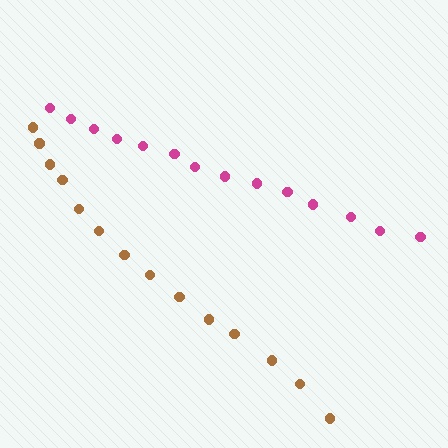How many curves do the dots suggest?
There are 2 distinct paths.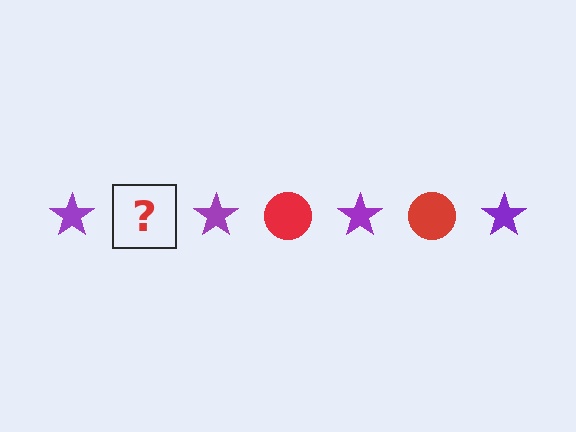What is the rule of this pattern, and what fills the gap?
The rule is that the pattern alternates between purple star and red circle. The gap should be filled with a red circle.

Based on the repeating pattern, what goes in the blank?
The blank should be a red circle.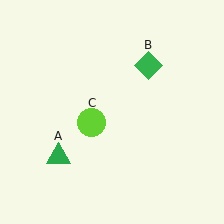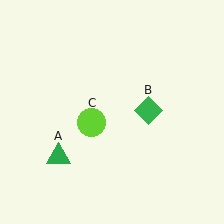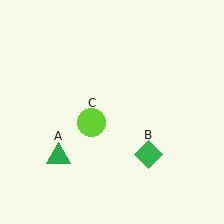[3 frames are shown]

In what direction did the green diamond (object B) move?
The green diamond (object B) moved down.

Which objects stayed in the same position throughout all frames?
Green triangle (object A) and lime circle (object C) remained stationary.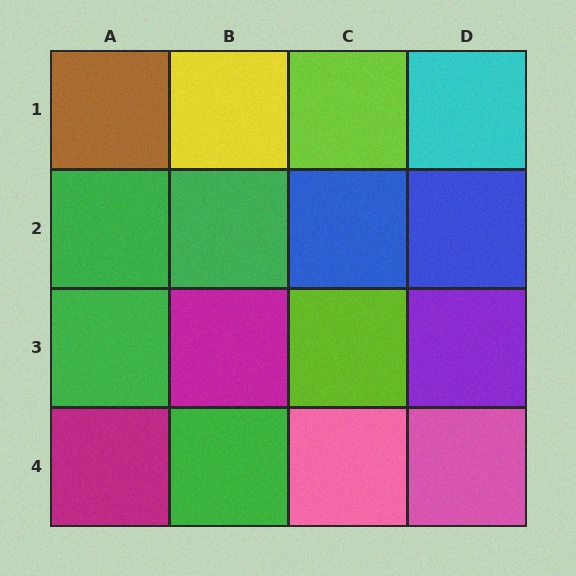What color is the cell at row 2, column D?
Blue.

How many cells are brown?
1 cell is brown.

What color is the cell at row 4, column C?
Pink.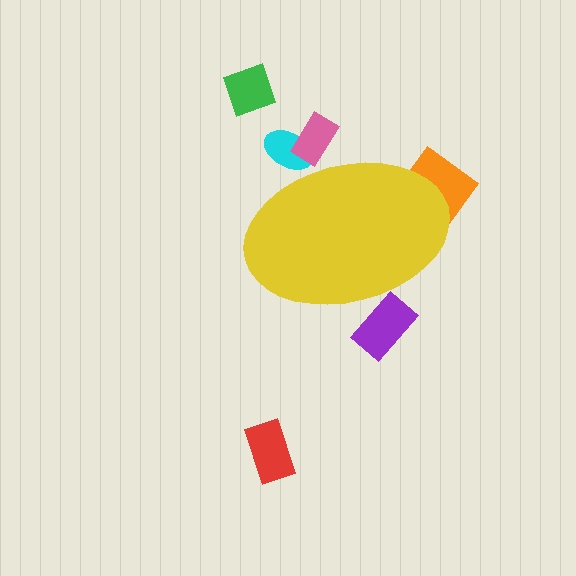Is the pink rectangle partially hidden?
Yes, the pink rectangle is partially hidden behind the yellow ellipse.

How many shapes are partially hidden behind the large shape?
4 shapes are partially hidden.